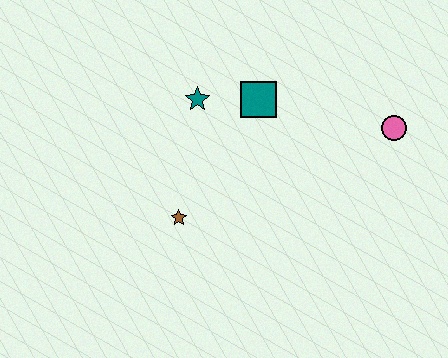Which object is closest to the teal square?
The teal star is closest to the teal square.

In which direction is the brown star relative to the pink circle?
The brown star is to the left of the pink circle.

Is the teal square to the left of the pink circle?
Yes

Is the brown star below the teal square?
Yes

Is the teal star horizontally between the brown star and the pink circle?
Yes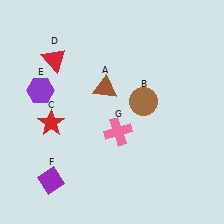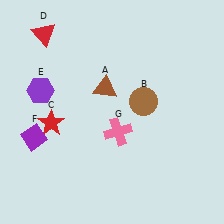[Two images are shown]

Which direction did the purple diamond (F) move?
The purple diamond (F) moved up.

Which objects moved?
The objects that moved are: the red triangle (D), the purple diamond (F).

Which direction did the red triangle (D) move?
The red triangle (D) moved up.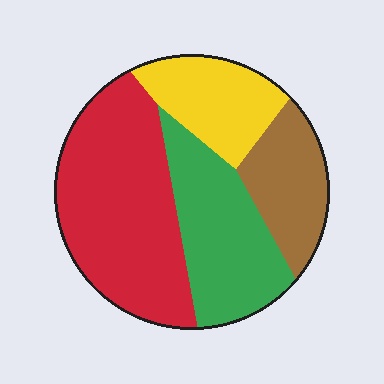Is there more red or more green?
Red.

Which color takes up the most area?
Red, at roughly 40%.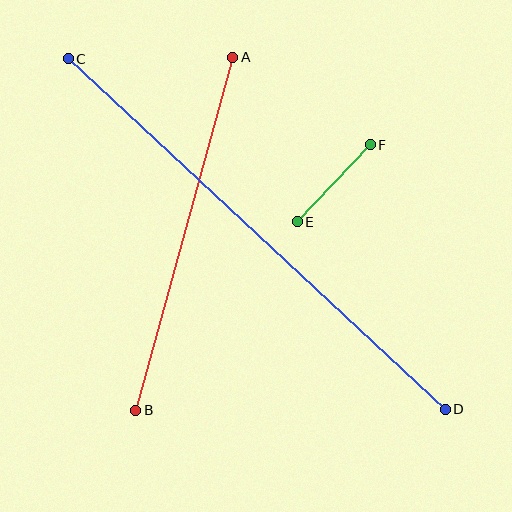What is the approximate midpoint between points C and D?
The midpoint is at approximately (257, 234) pixels.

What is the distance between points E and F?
The distance is approximately 106 pixels.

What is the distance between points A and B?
The distance is approximately 366 pixels.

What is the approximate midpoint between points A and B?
The midpoint is at approximately (184, 234) pixels.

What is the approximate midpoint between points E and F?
The midpoint is at approximately (334, 183) pixels.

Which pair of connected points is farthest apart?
Points C and D are farthest apart.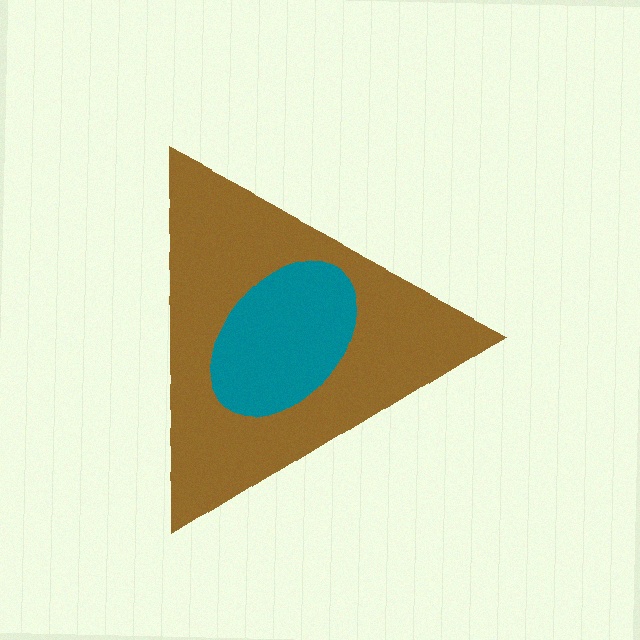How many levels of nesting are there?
2.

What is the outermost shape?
The brown triangle.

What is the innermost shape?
The teal ellipse.